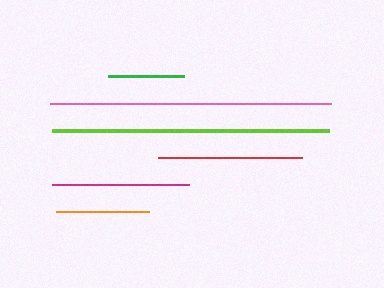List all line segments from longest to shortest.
From longest to shortest: pink, lime, red, magenta, orange, green.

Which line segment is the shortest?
The green line is the shortest at approximately 75 pixels.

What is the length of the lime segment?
The lime segment is approximately 277 pixels long.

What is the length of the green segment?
The green segment is approximately 75 pixels long.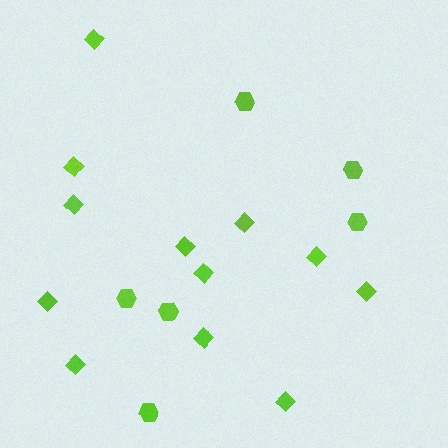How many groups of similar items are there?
There are 2 groups: one group of diamonds (12) and one group of hexagons (6).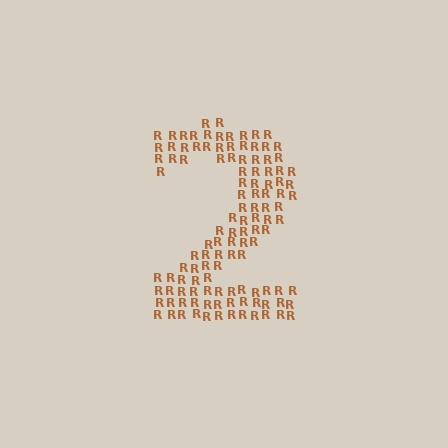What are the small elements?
The small elements are letter R's.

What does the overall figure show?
The overall figure shows the digit 2.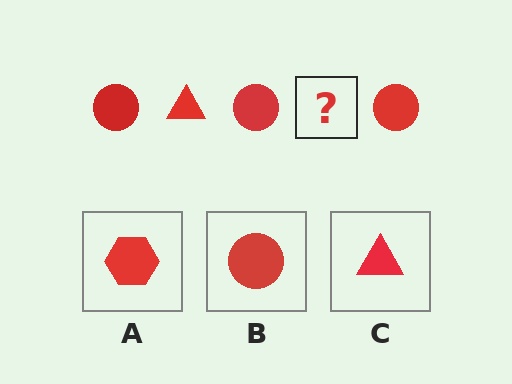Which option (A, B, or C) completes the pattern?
C.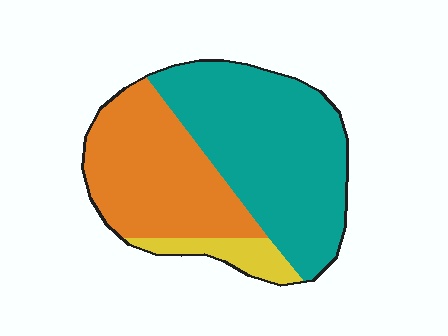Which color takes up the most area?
Teal, at roughly 55%.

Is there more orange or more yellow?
Orange.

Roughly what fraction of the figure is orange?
Orange takes up about three eighths (3/8) of the figure.